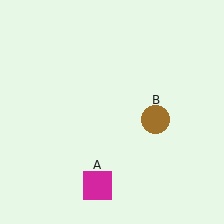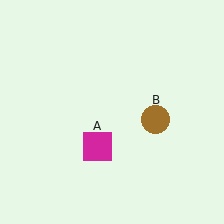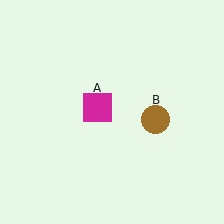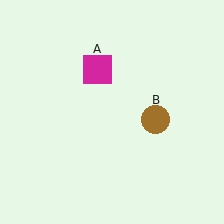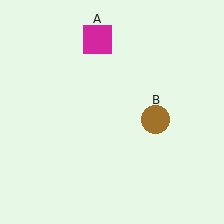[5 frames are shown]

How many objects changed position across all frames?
1 object changed position: magenta square (object A).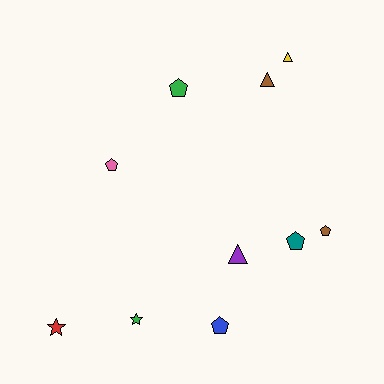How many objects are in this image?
There are 10 objects.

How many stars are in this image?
There are 2 stars.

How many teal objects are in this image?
There is 1 teal object.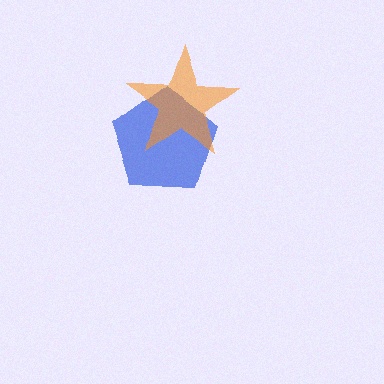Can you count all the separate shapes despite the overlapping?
Yes, there are 2 separate shapes.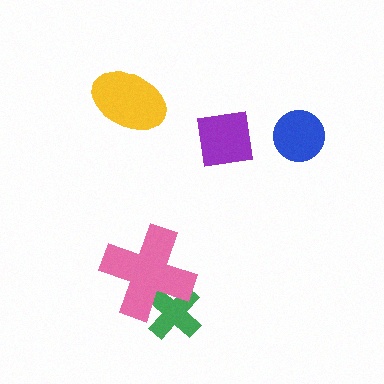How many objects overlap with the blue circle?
0 objects overlap with the blue circle.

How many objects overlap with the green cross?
1 object overlaps with the green cross.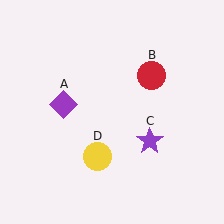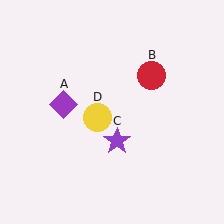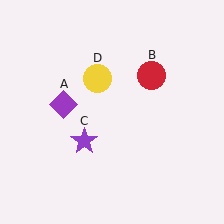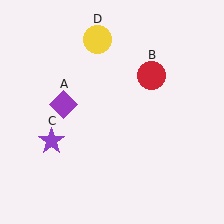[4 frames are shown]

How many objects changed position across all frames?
2 objects changed position: purple star (object C), yellow circle (object D).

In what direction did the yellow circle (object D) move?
The yellow circle (object D) moved up.